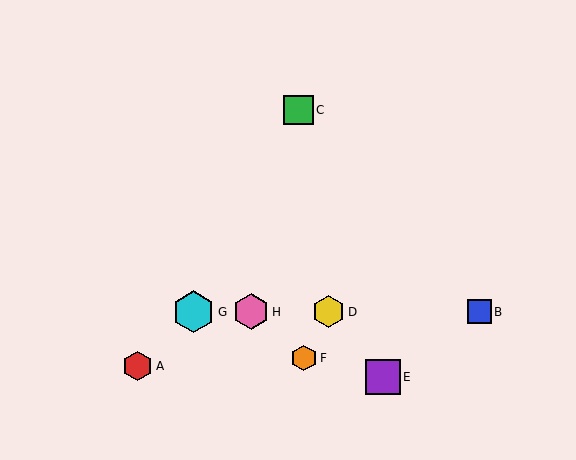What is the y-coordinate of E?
Object E is at y≈377.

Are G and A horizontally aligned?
No, G is at y≈312 and A is at y≈366.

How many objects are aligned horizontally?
4 objects (B, D, G, H) are aligned horizontally.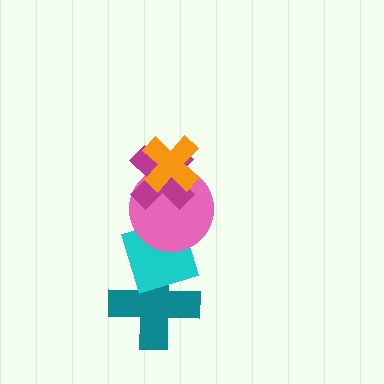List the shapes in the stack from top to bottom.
From top to bottom: the orange cross, the magenta cross, the pink circle, the cyan diamond, the teal cross.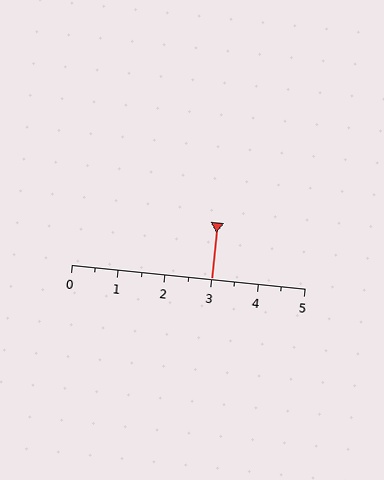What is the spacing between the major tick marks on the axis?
The major ticks are spaced 1 apart.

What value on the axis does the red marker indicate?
The marker indicates approximately 3.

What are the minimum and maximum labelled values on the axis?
The axis runs from 0 to 5.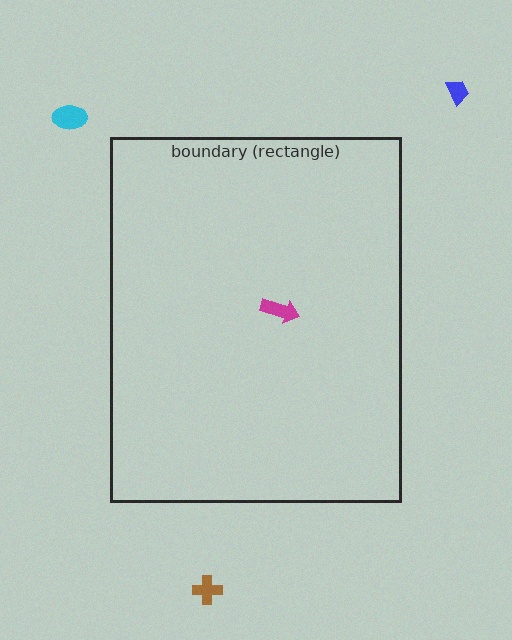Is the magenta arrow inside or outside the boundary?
Inside.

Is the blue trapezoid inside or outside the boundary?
Outside.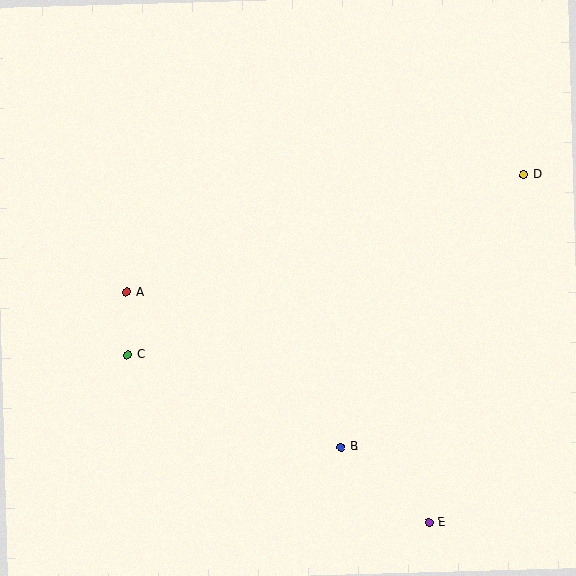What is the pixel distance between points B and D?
The distance between B and D is 328 pixels.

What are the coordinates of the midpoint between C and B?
The midpoint between C and B is at (234, 401).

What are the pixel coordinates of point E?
Point E is at (429, 522).